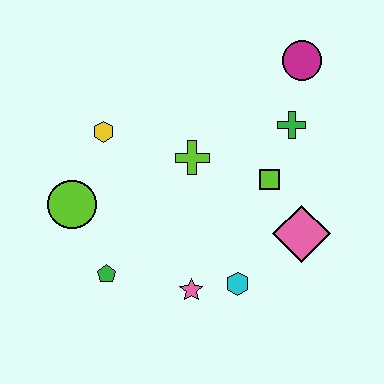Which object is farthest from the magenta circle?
The green pentagon is farthest from the magenta circle.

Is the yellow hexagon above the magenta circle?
No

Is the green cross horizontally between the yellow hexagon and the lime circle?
No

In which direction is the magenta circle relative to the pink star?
The magenta circle is above the pink star.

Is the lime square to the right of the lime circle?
Yes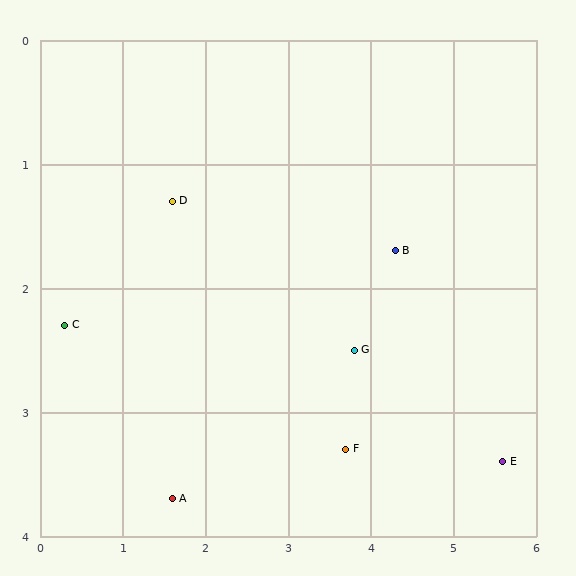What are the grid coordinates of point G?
Point G is at approximately (3.8, 2.5).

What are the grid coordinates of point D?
Point D is at approximately (1.6, 1.3).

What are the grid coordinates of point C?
Point C is at approximately (0.3, 2.3).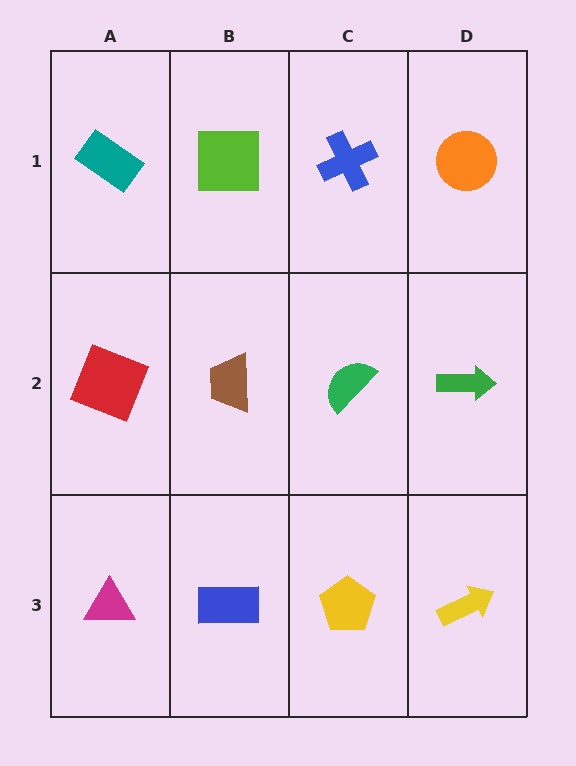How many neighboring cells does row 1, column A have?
2.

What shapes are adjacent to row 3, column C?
A green semicircle (row 2, column C), a blue rectangle (row 3, column B), a yellow arrow (row 3, column D).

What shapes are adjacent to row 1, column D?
A green arrow (row 2, column D), a blue cross (row 1, column C).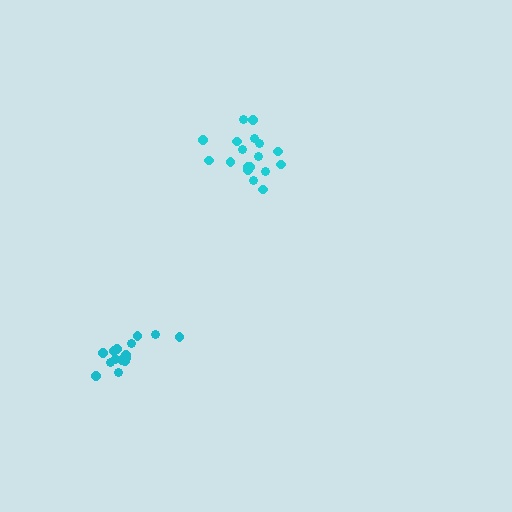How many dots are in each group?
Group 1: 15 dots, Group 2: 18 dots (33 total).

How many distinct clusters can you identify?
There are 2 distinct clusters.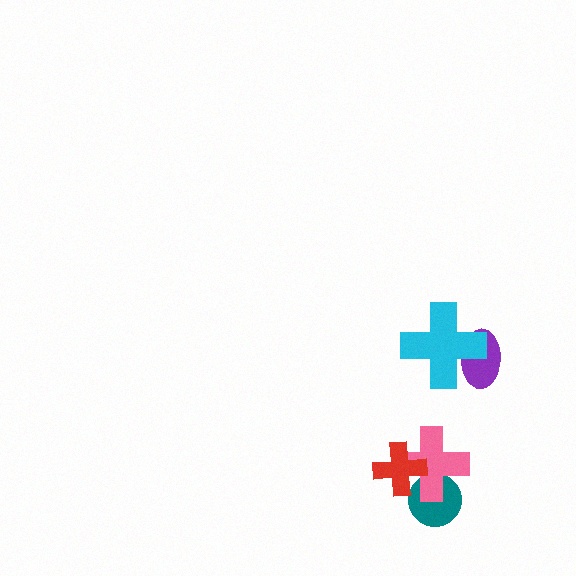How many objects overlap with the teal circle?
2 objects overlap with the teal circle.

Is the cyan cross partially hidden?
No, no other shape covers it.